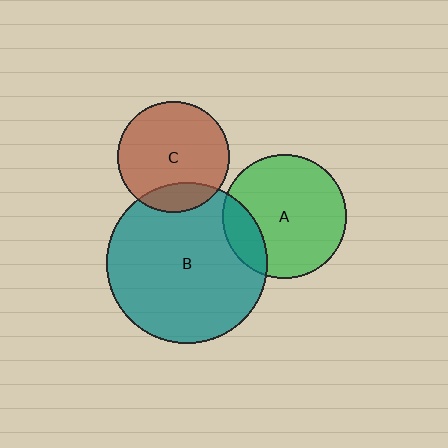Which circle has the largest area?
Circle B (teal).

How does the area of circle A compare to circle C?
Approximately 1.2 times.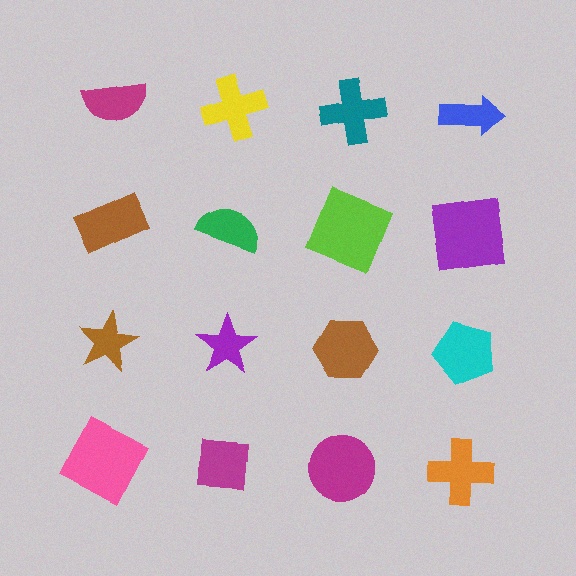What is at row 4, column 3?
A magenta circle.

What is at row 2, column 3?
A lime square.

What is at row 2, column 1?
A brown rectangle.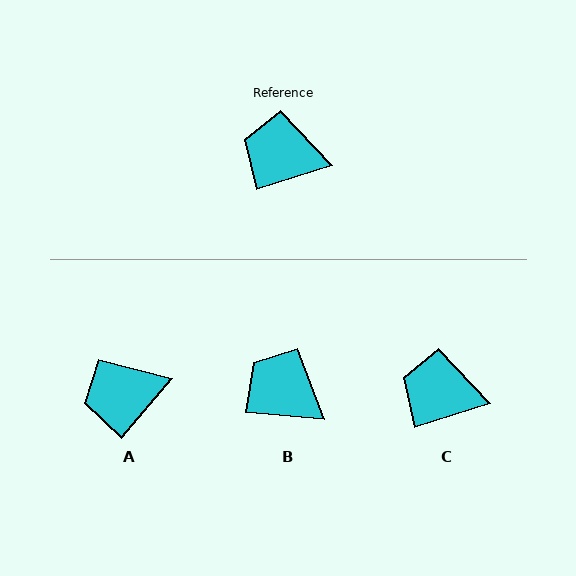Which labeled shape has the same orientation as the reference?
C.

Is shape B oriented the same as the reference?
No, it is off by about 22 degrees.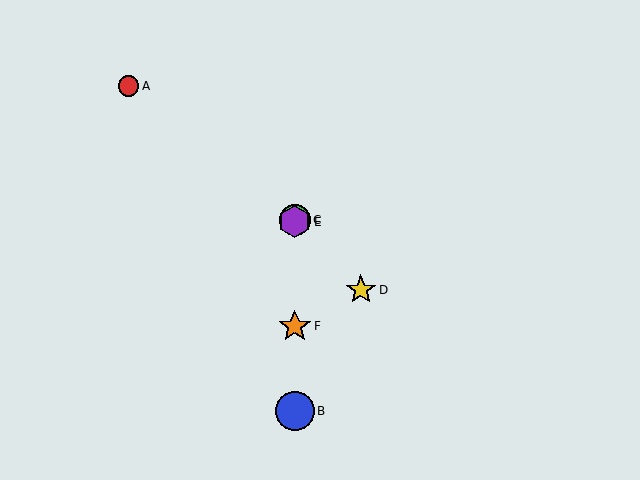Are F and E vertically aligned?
Yes, both are at x≈295.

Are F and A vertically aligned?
No, F is at x≈295 and A is at x≈129.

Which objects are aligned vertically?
Objects B, C, E, F are aligned vertically.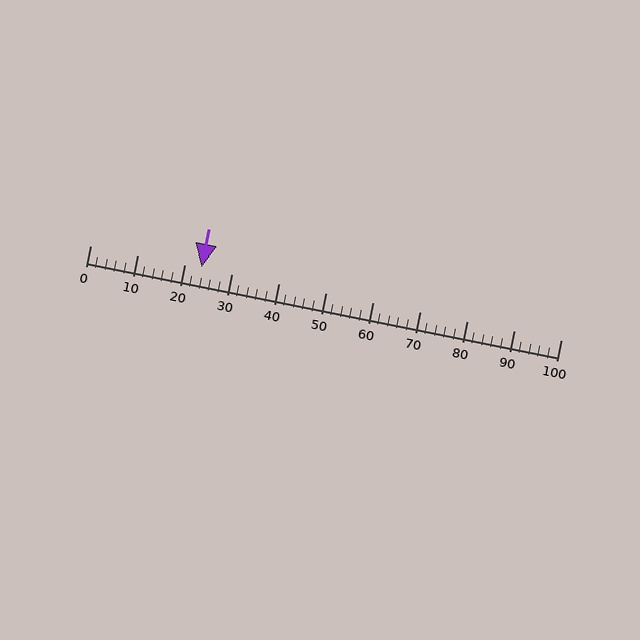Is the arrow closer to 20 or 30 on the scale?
The arrow is closer to 20.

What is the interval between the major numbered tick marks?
The major tick marks are spaced 10 units apart.